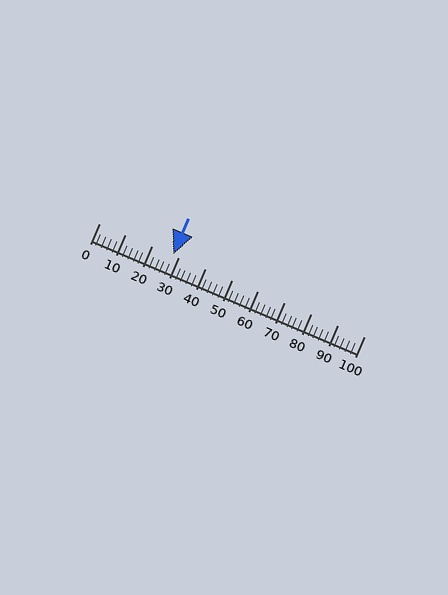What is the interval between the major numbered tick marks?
The major tick marks are spaced 10 units apart.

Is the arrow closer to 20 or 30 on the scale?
The arrow is closer to 30.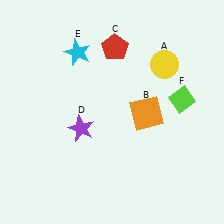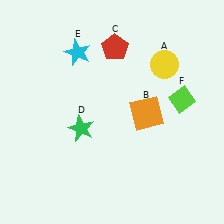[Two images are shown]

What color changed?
The star (D) changed from purple in Image 1 to green in Image 2.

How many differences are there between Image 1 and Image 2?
There is 1 difference between the two images.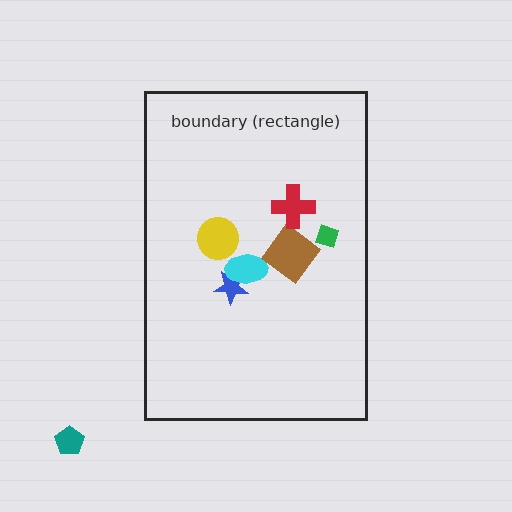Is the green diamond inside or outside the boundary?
Inside.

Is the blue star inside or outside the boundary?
Inside.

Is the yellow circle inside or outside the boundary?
Inside.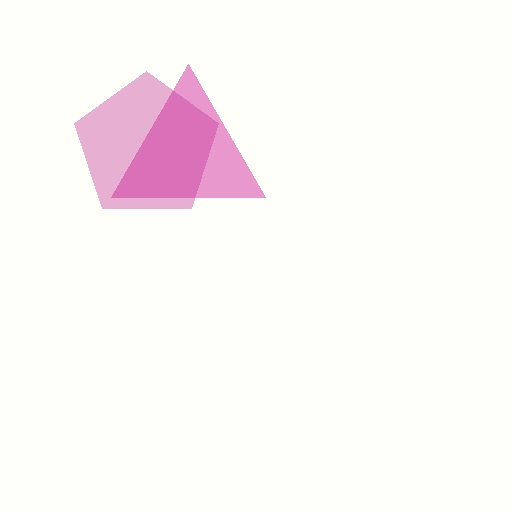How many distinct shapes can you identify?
There are 2 distinct shapes: a pink triangle, a magenta pentagon.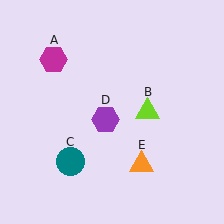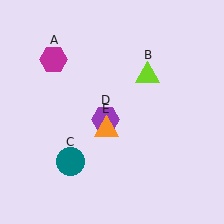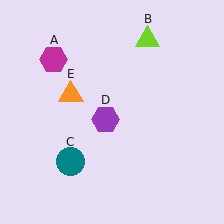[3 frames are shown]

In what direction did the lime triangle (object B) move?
The lime triangle (object B) moved up.